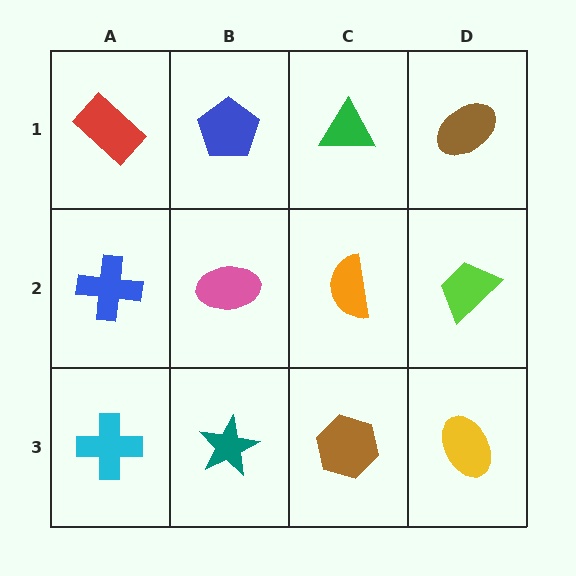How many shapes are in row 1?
4 shapes.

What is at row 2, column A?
A blue cross.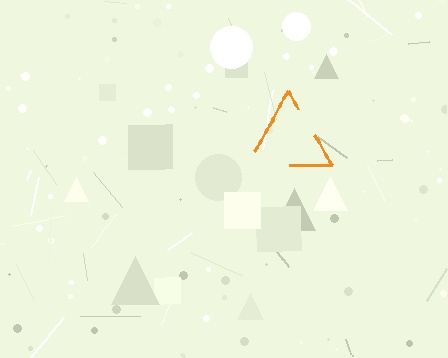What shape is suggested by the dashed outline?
The dashed outline suggests a triangle.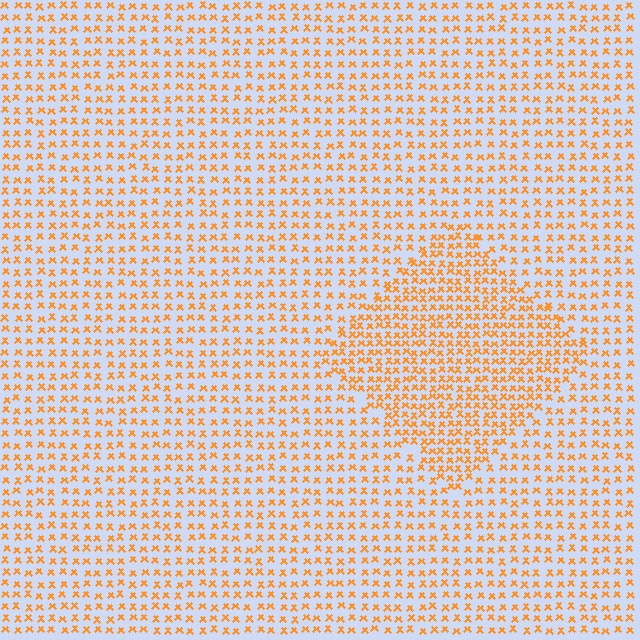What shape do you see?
I see a diamond.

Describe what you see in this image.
The image contains small orange elements arranged at two different densities. A diamond-shaped region is visible where the elements are more densely packed than the surrounding area.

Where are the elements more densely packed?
The elements are more densely packed inside the diamond boundary.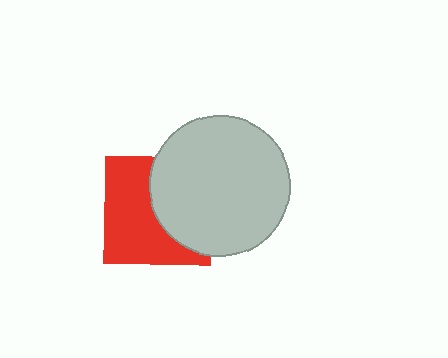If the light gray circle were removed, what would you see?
You would see the complete red square.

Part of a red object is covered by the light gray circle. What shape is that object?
It is a square.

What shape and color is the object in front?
The object in front is a light gray circle.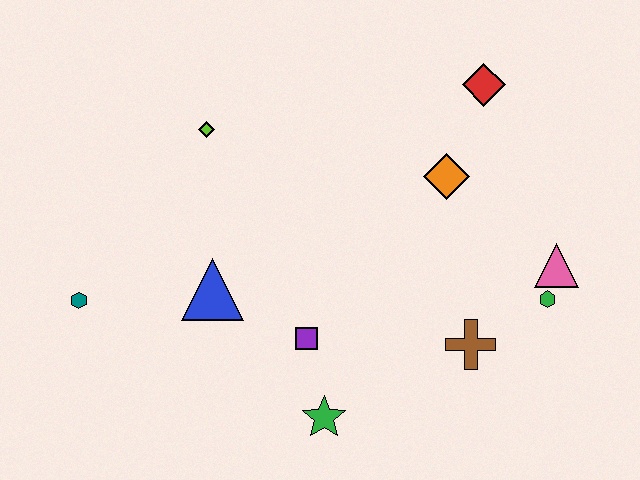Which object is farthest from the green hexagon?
The teal hexagon is farthest from the green hexagon.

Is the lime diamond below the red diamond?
Yes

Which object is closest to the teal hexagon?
The blue triangle is closest to the teal hexagon.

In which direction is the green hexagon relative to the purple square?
The green hexagon is to the right of the purple square.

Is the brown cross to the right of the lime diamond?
Yes